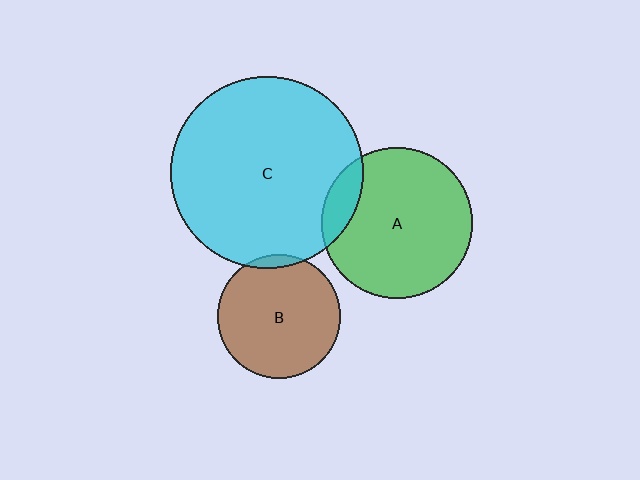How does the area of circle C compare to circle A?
Approximately 1.6 times.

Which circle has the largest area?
Circle C (cyan).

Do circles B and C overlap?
Yes.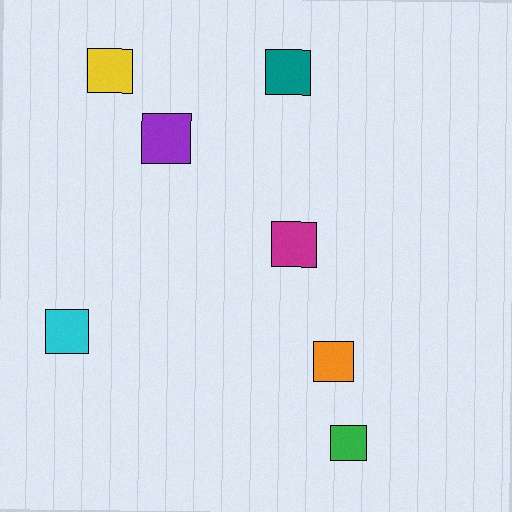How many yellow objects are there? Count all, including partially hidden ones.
There is 1 yellow object.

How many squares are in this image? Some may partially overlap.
There are 7 squares.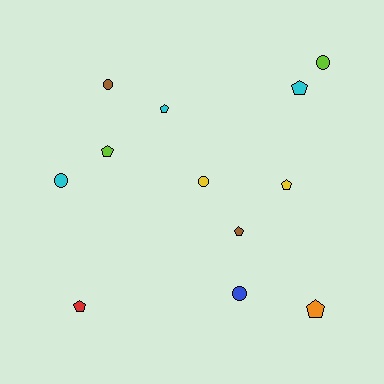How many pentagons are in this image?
There are 7 pentagons.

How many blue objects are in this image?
There is 1 blue object.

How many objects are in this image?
There are 12 objects.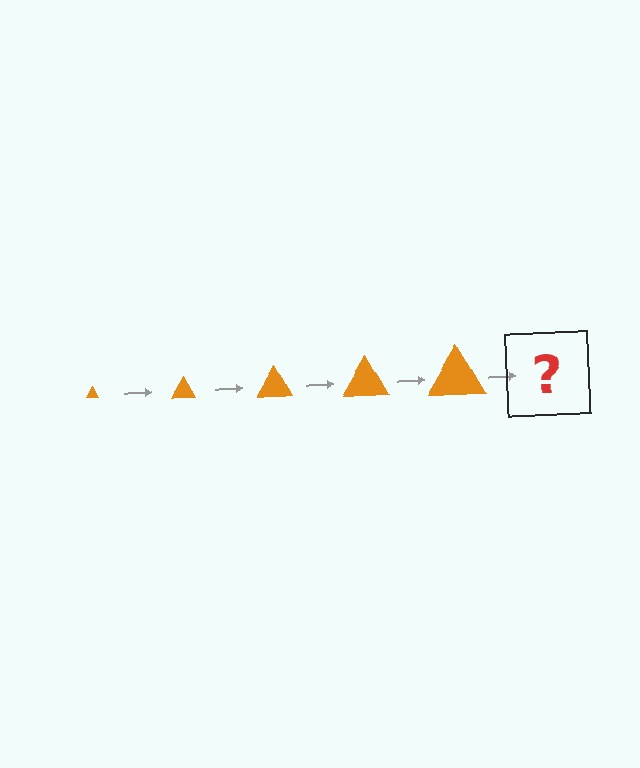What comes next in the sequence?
The next element should be an orange triangle, larger than the previous one.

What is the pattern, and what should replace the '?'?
The pattern is that the triangle gets progressively larger each step. The '?' should be an orange triangle, larger than the previous one.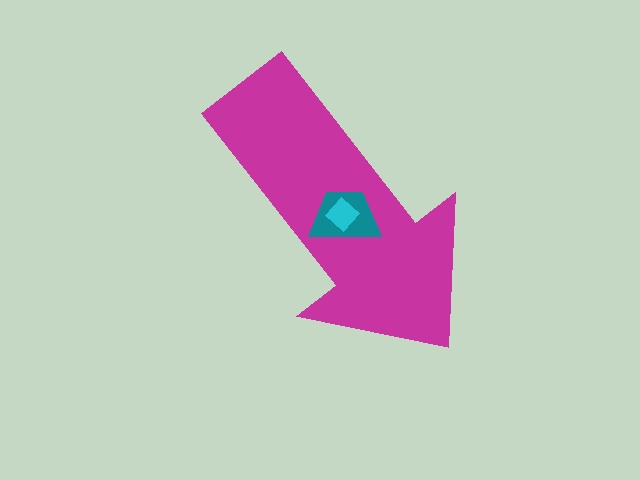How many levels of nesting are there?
3.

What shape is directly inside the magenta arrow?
The teal trapezoid.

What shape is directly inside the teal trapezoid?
The cyan diamond.